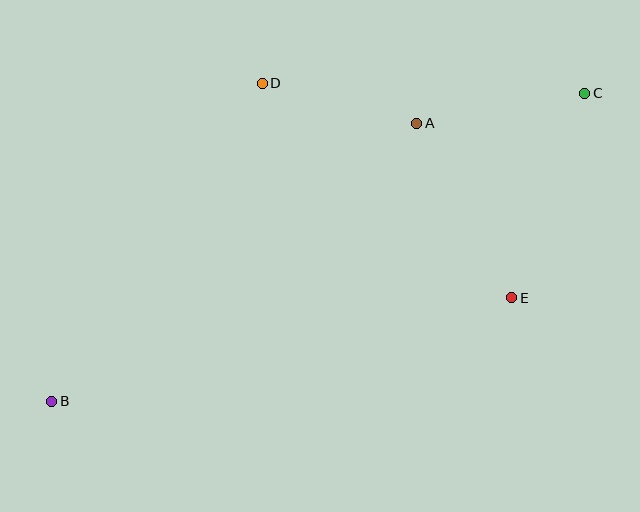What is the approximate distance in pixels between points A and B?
The distance between A and B is approximately 459 pixels.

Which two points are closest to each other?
Points A and D are closest to each other.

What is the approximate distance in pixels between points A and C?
The distance between A and C is approximately 171 pixels.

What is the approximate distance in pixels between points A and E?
The distance between A and E is approximately 199 pixels.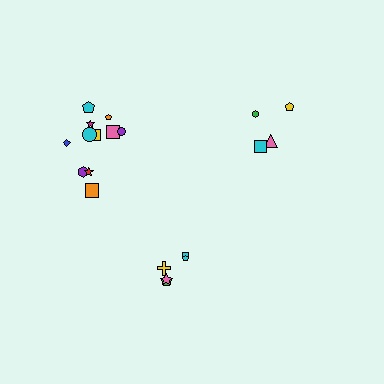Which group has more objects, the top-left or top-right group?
The top-left group.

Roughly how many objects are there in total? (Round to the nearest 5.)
Roughly 20 objects in total.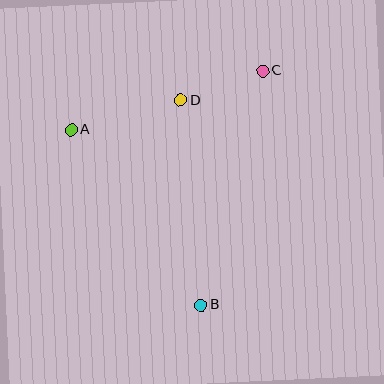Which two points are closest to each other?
Points C and D are closest to each other.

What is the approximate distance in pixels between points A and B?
The distance between A and B is approximately 218 pixels.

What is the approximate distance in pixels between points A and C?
The distance between A and C is approximately 201 pixels.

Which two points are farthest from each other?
Points B and C are farthest from each other.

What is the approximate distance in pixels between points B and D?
The distance between B and D is approximately 206 pixels.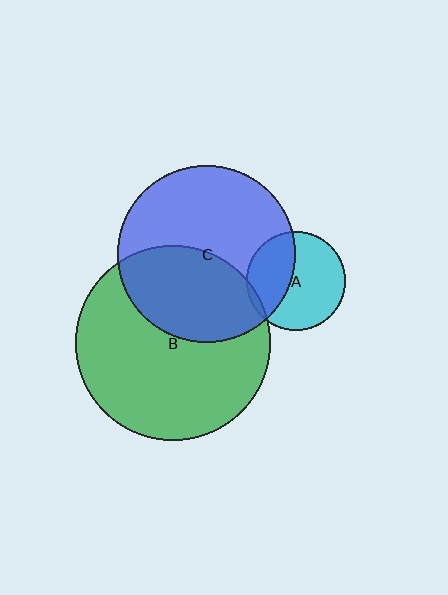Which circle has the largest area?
Circle B (green).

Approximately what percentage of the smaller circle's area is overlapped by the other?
Approximately 5%.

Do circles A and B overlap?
Yes.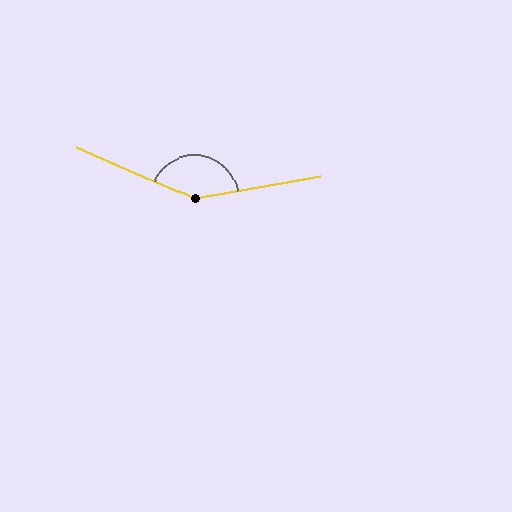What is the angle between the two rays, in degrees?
Approximately 146 degrees.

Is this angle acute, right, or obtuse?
It is obtuse.